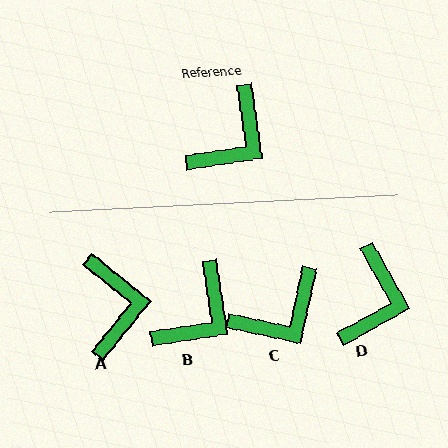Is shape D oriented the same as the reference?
No, it is off by about 21 degrees.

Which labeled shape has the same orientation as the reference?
B.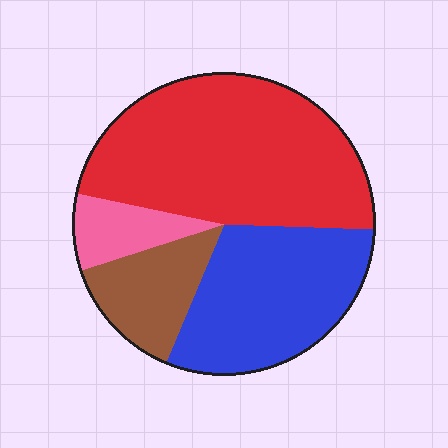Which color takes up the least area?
Pink, at roughly 10%.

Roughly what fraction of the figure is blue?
Blue covers around 30% of the figure.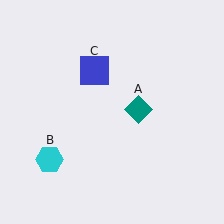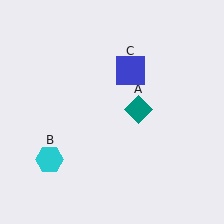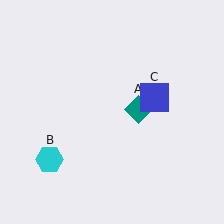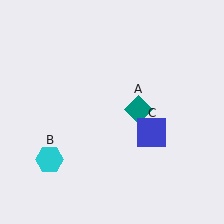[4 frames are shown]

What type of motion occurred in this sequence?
The blue square (object C) rotated clockwise around the center of the scene.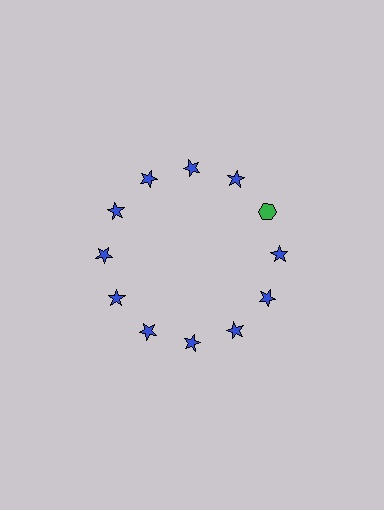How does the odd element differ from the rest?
It differs in both color (green instead of blue) and shape (hexagon instead of star).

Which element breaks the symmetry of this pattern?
The green hexagon at roughly the 2 o'clock position breaks the symmetry. All other shapes are blue stars.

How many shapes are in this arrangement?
There are 12 shapes arranged in a ring pattern.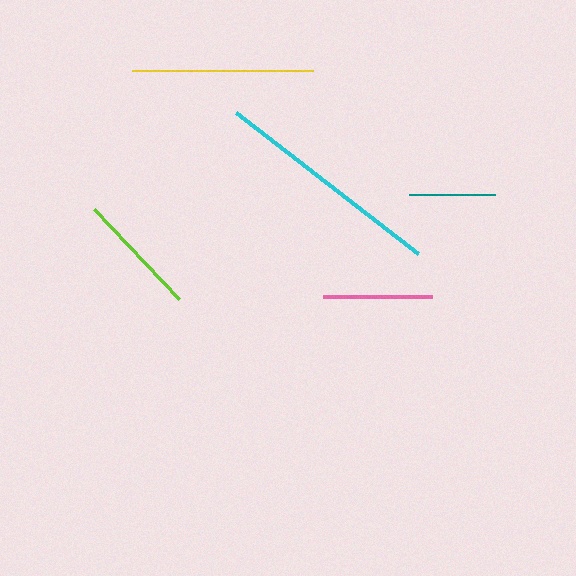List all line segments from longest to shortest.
From longest to shortest: cyan, yellow, lime, pink, teal.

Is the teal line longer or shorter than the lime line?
The lime line is longer than the teal line.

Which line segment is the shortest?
The teal line is the shortest at approximately 86 pixels.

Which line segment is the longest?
The cyan line is the longest at approximately 230 pixels.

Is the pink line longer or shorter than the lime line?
The lime line is longer than the pink line.